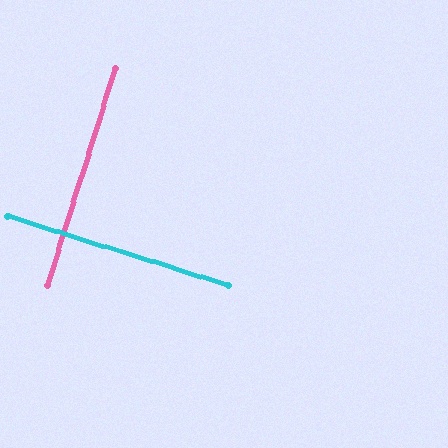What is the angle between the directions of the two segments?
Approximately 90 degrees.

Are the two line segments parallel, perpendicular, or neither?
Perpendicular — they meet at approximately 90°.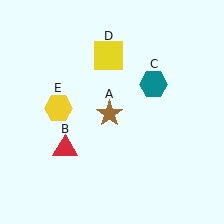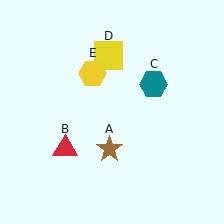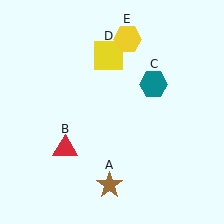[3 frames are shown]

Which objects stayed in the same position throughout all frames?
Red triangle (object B) and teal hexagon (object C) and yellow square (object D) remained stationary.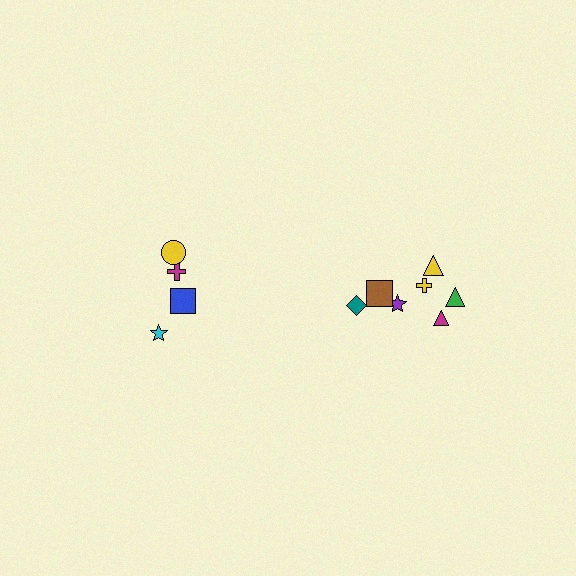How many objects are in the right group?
There are 7 objects.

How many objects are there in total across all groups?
There are 11 objects.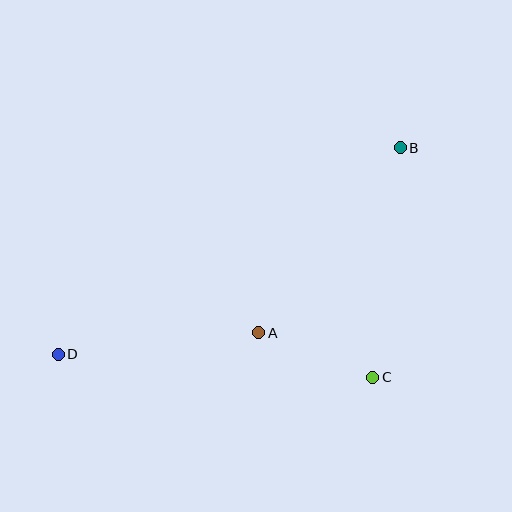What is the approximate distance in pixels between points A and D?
The distance between A and D is approximately 202 pixels.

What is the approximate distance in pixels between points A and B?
The distance between A and B is approximately 233 pixels.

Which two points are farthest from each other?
Points B and D are farthest from each other.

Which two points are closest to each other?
Points A and C are closest to each other.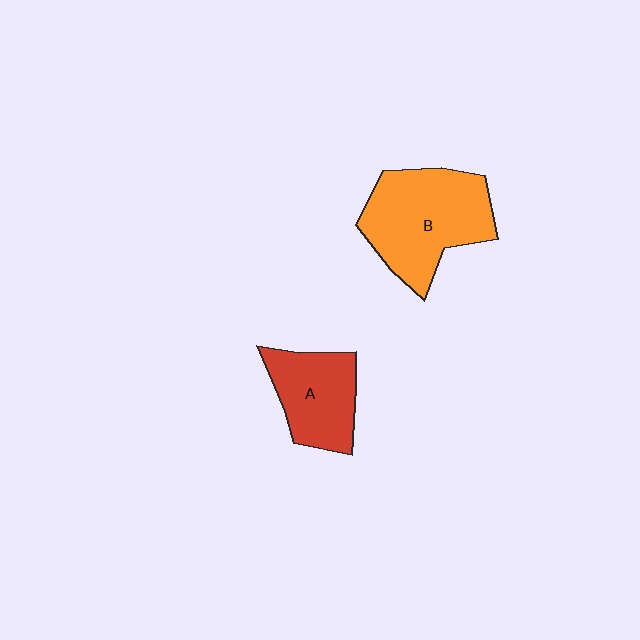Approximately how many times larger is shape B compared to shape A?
Approximately 1.5 times.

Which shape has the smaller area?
Shape A (red).